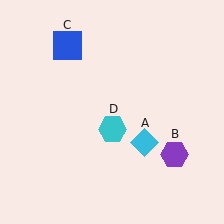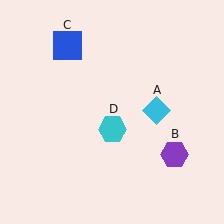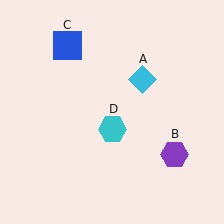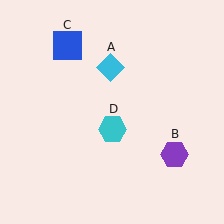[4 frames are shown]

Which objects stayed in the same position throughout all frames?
Purple hexagon (object B) and blue square (object C) and cyan hexagon (object D) remained stationary.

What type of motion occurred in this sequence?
The cyan diamond (object A) rotated counterclockwise around the center of the scene.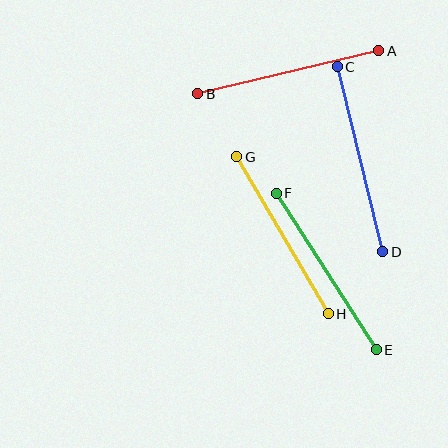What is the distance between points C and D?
The distance is approximately 191 pixels.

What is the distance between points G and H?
The distance is approximately 182 pixels.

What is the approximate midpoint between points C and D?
The midpoint is at approximately (360, 159) pixels.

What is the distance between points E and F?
The distance is approximately 186 pixels.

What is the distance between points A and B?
The distance is approximately 186 pixels.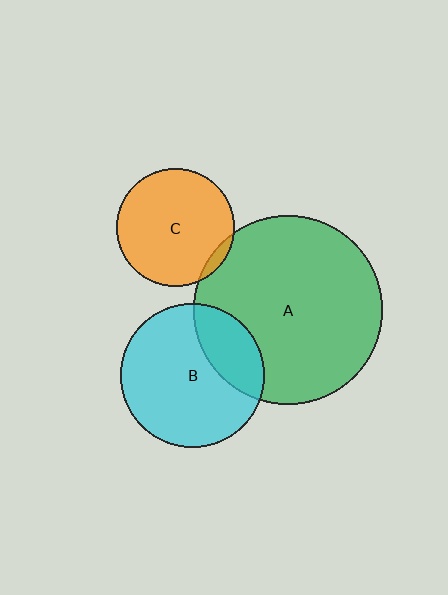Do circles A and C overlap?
Yes.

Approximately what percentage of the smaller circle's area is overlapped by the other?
Approximately 5%.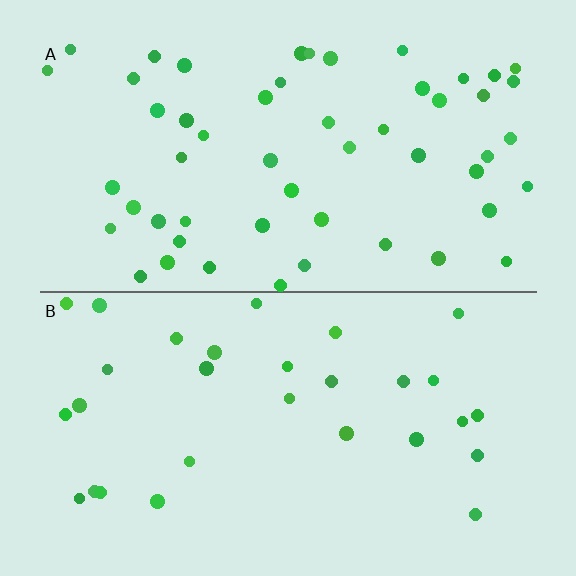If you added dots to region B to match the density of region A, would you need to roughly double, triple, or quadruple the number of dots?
Approximately double.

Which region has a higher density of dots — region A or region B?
A (the top).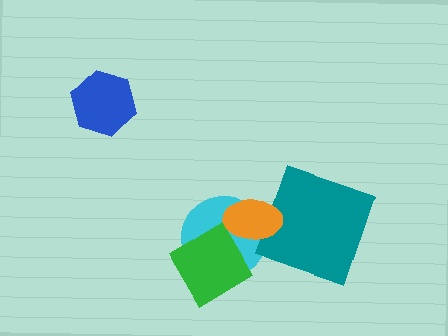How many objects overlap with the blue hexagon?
0 objects overlap with the blue hexagon.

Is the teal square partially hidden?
Yes, it is partially covered by another shape.